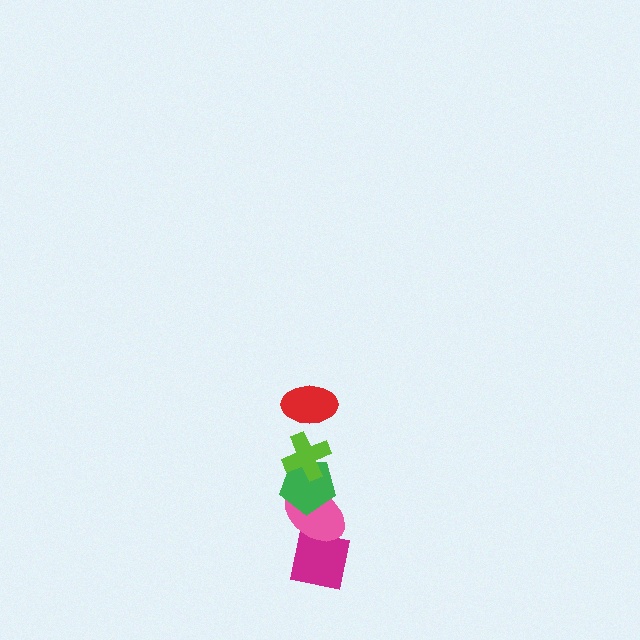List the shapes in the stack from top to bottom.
From top to bottom: the red ellipse, the lime cross, the green pentagon, the pink ellipse, the magenta square.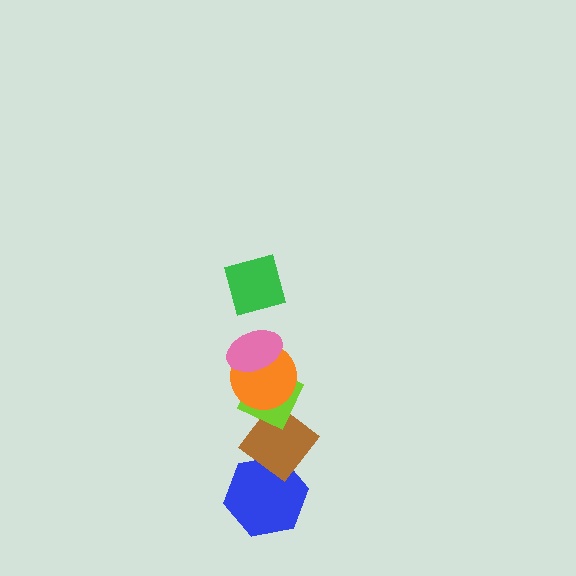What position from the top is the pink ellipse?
The pink ellipse is 2nd from the top.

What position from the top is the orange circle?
The orange circle is 3rd from the top.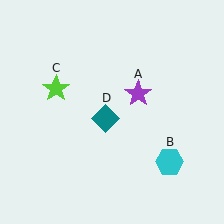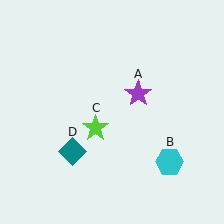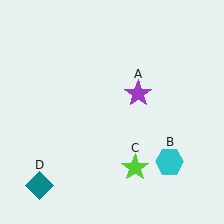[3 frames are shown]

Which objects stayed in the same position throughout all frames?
Purple star (object A) and cyan hexagon (object B) remained stationary.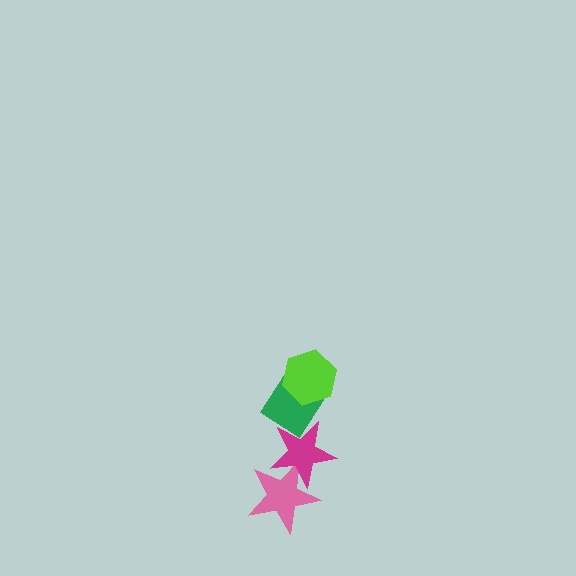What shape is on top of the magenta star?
The green diamond is on top of the magenta star.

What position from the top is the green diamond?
The green diamond is 2nd from the top.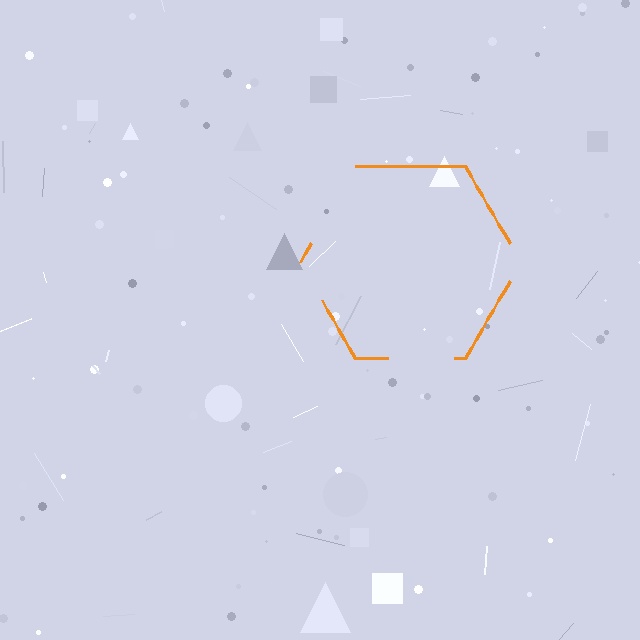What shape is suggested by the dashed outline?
The dashed outline suggests a hexagon.